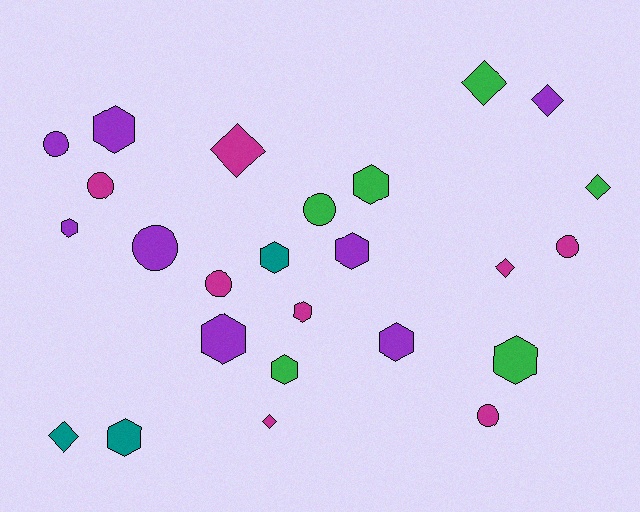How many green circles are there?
There is 1 green circle.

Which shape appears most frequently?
Hexagon, with 11 objects.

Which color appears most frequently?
Magenta, with 8 objects.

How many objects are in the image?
There are 25 objects.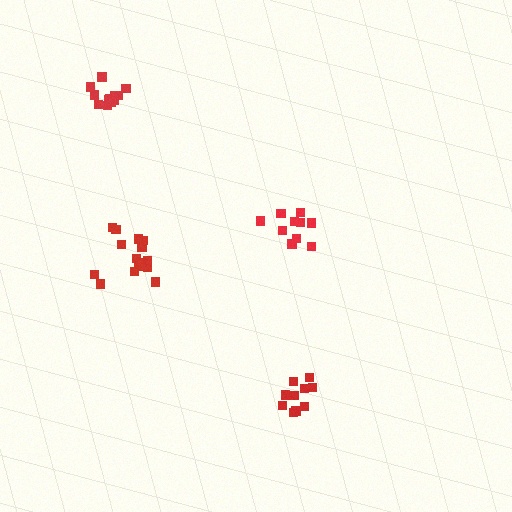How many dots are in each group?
Group 1: 11 dots, Group 2: 10 dots, Group 3: 16 dots, Group 4: 12 dots (49 total).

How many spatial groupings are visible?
There are 4 spatial groupings.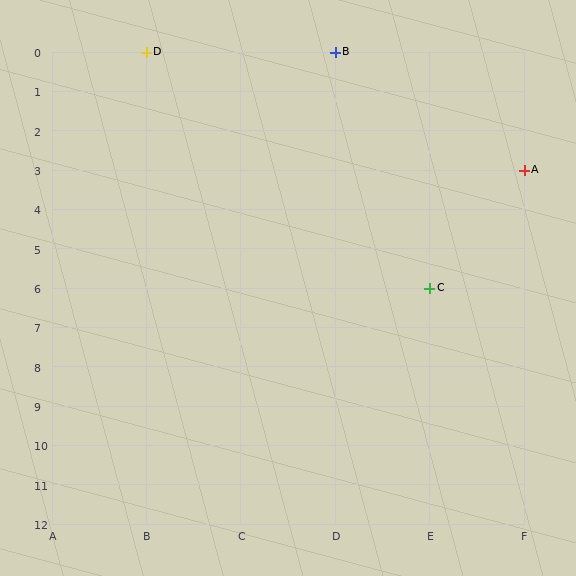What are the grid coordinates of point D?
Point D is at grid coordinates (B, 0).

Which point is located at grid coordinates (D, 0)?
Point B is at (D, 0).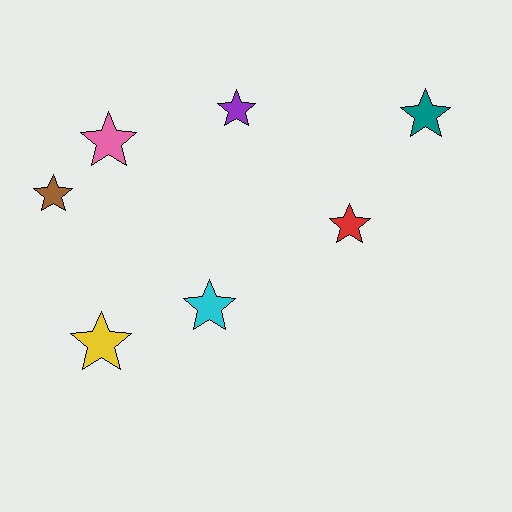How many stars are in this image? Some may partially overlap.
There are 7 stars.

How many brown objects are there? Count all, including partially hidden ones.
There is 1 brown object.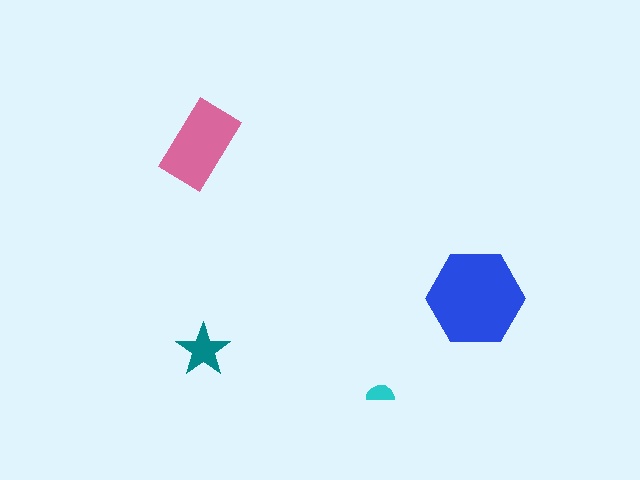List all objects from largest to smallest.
The blue hexagon, the pink rectangle, the teal star, the cyan semicircle.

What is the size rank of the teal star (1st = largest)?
3rd.